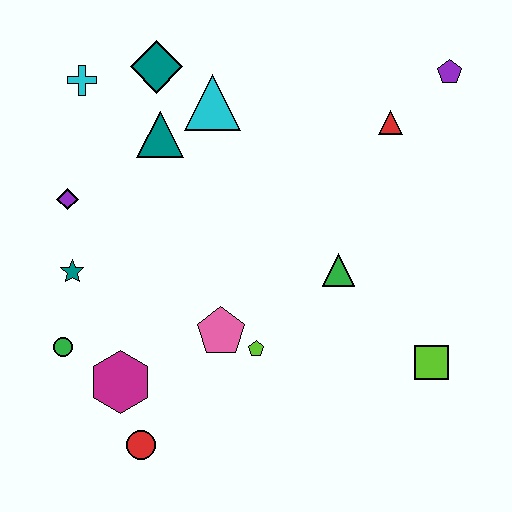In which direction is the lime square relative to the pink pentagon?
The lime square is to the right of the pink pentagon.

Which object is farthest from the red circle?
The purple pentagon is farthest from the red circle.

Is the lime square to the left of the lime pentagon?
No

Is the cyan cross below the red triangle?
No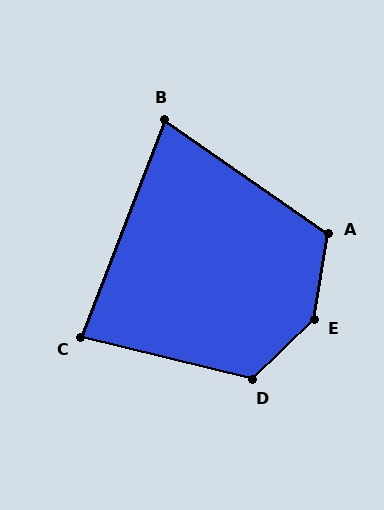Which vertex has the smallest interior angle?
B, at approximately 76 degrees.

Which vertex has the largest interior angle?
E, at approximately 144 degrees.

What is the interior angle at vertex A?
Approximately 116 degrees (obtuse).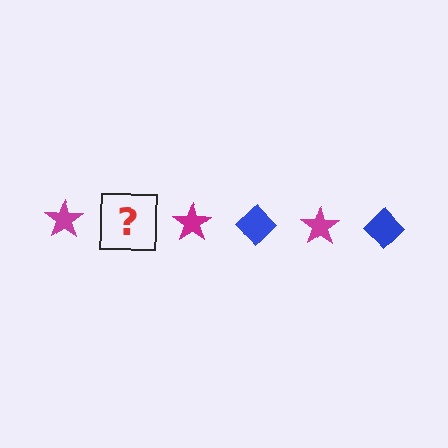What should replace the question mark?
The question mark should be replaced with a blue diamond.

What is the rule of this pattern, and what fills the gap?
The rule is that the pattern alternates between magenta star and blue diamond. The gap should be filled with a blue diamond.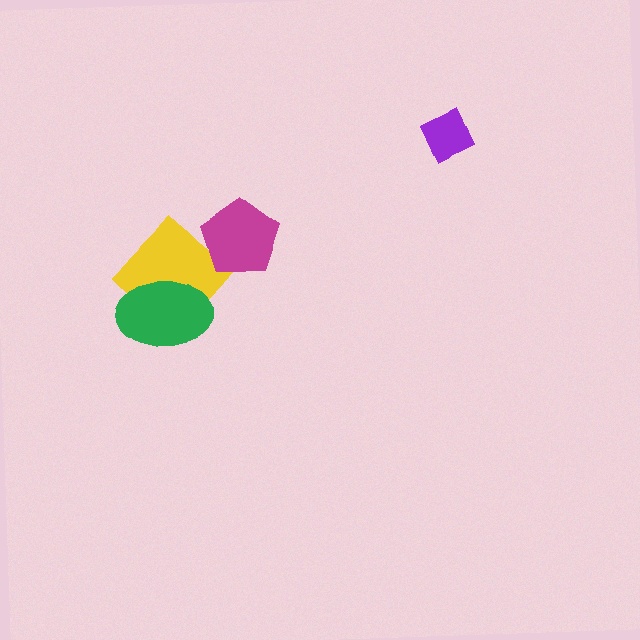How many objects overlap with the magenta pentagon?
0 objects overlap with the magenta pentagon.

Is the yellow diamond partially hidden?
Yes, it is partially covered by another shape.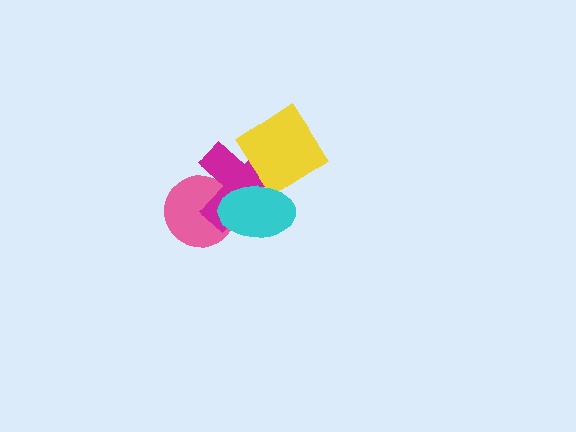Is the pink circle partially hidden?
Yes, it is partially covered by another shape.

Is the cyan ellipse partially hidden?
No, no other shape covers it.